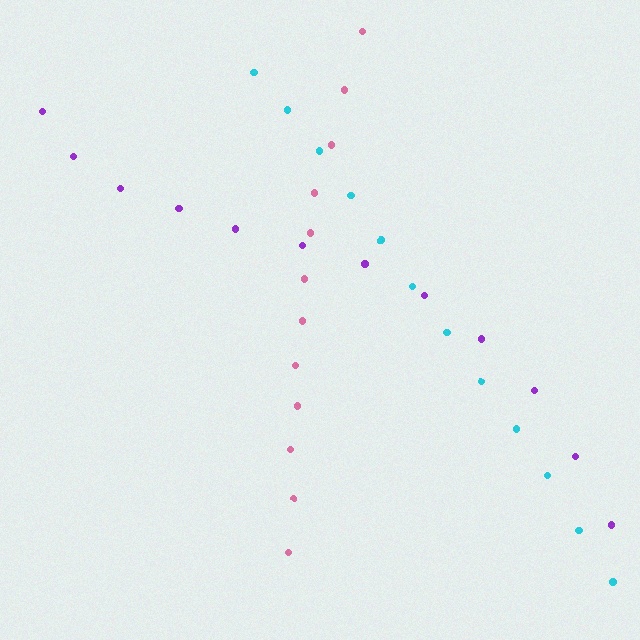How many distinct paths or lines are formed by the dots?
There are 3 distinct paths.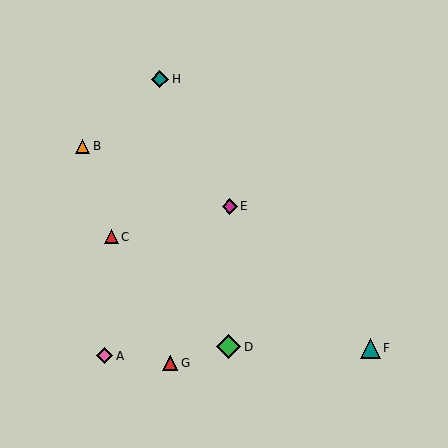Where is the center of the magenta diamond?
The center of the magenta diamond is at (230, 206).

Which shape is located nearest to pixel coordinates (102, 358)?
The pink diamond (labeled A) at (105, 356) is nearest to that location.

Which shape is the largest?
The green diamond (labeled D) is the largest.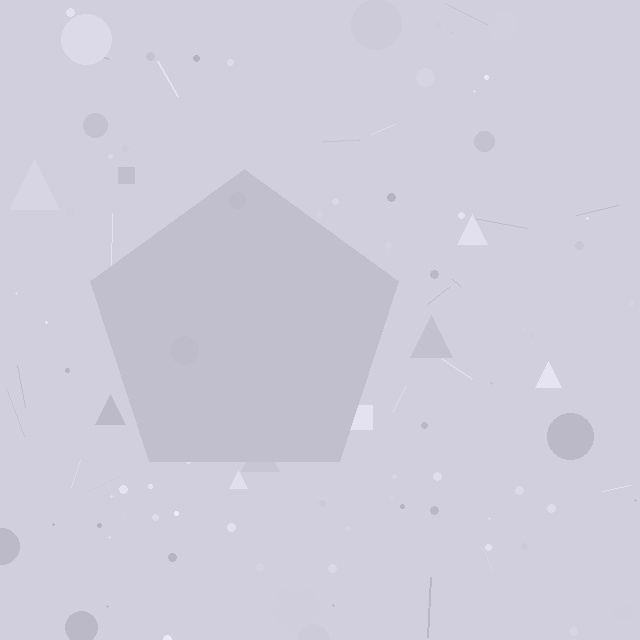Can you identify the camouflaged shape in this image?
The camouflaged shape is a pentagon.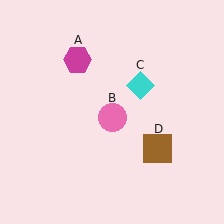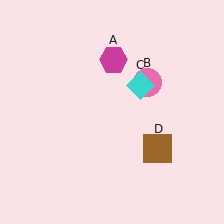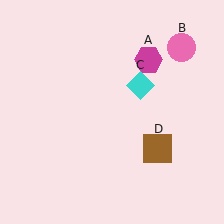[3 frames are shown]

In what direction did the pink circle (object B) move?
The pink circle (object B) moved up and to the right.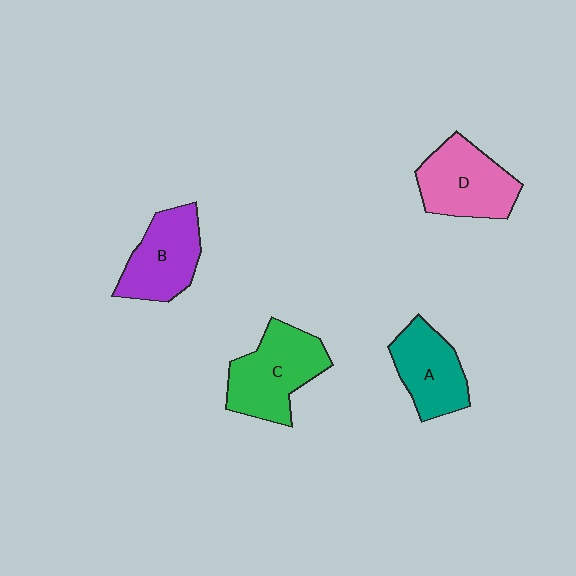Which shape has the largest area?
Shape C (green).